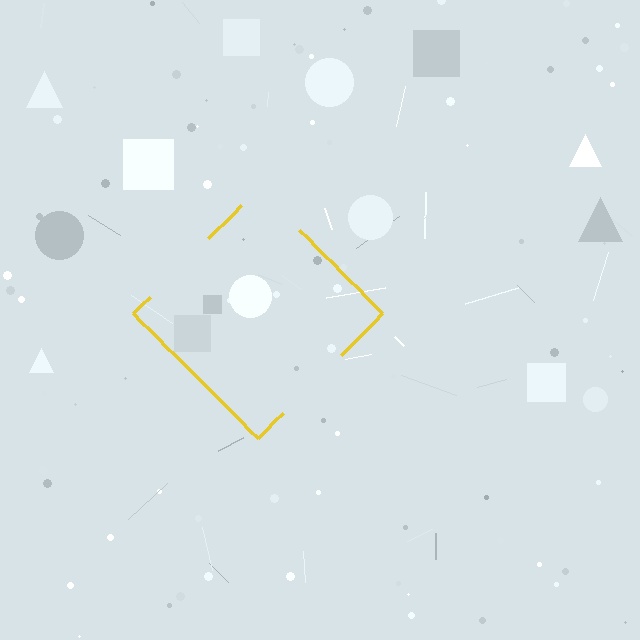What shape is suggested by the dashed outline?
The dashed outline suggests a diamond.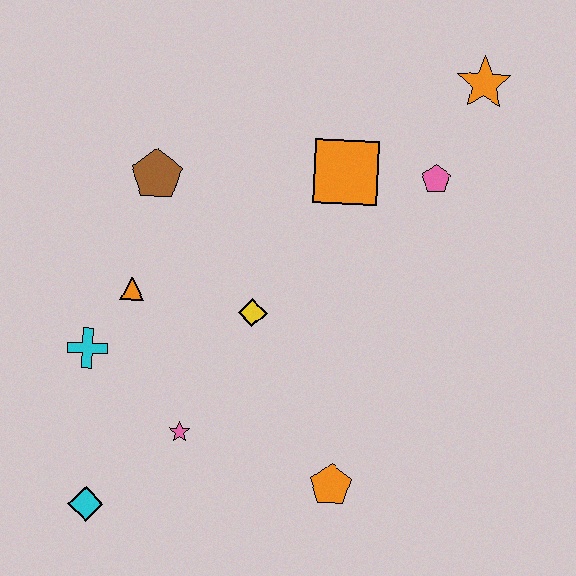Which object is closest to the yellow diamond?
The orange triangle is closest to the yellow diamond.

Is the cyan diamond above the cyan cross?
No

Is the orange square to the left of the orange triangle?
No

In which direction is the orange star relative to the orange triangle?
The orange star is to the right of the orange triangle.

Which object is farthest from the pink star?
The orange star is farthest from the pink star.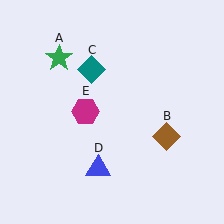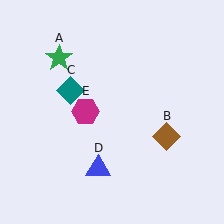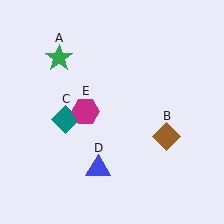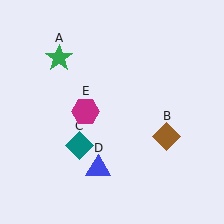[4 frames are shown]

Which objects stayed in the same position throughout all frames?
Green star (object A) and brown diamond (object B) and blue triangle (object D) and magenta hexagon (object E) remained stationary.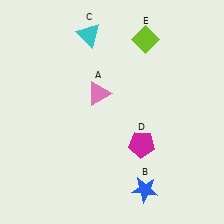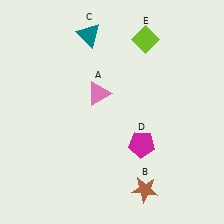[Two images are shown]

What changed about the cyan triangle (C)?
In Image 1, C is cyan. In Image 2, it changed to teal.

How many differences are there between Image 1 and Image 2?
There are 2 differences between the two images.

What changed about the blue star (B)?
In Image 1, B is blue. In Image 2, it changed to brown.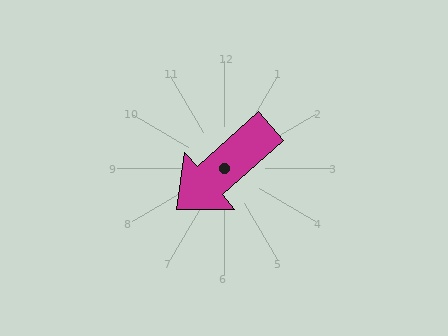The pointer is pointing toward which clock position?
Roughly 8 o'clock.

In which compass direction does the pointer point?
Southwest.